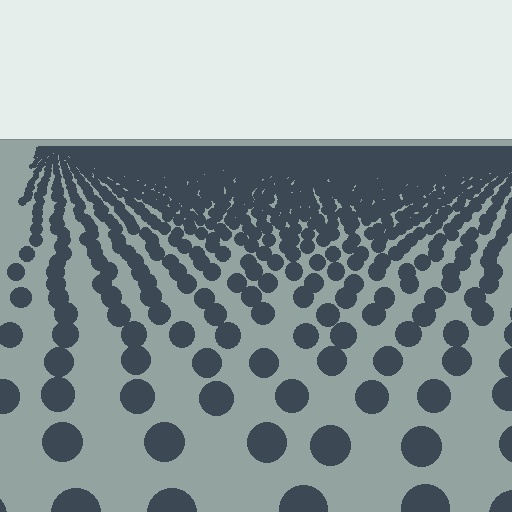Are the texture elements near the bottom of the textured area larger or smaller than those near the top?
Larger. Near the bottom, elements are closer to the viewer and appear at a bigger on-screen size.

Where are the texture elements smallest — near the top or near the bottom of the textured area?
Near the top.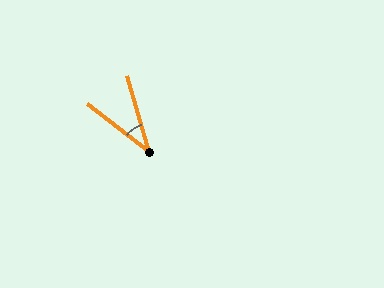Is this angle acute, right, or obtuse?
It is acute.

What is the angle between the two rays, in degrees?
Approximately 36 degrees.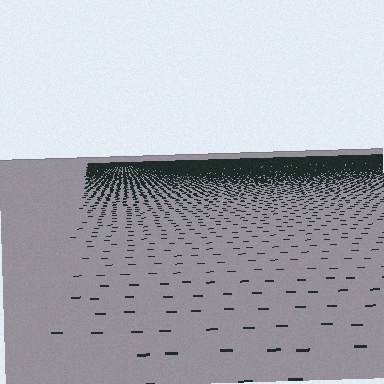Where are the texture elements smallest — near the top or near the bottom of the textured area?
Near the top.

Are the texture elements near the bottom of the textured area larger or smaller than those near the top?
Larger. Near the bottom, elements are closer to the viewer and appear at a bigger on-screen size.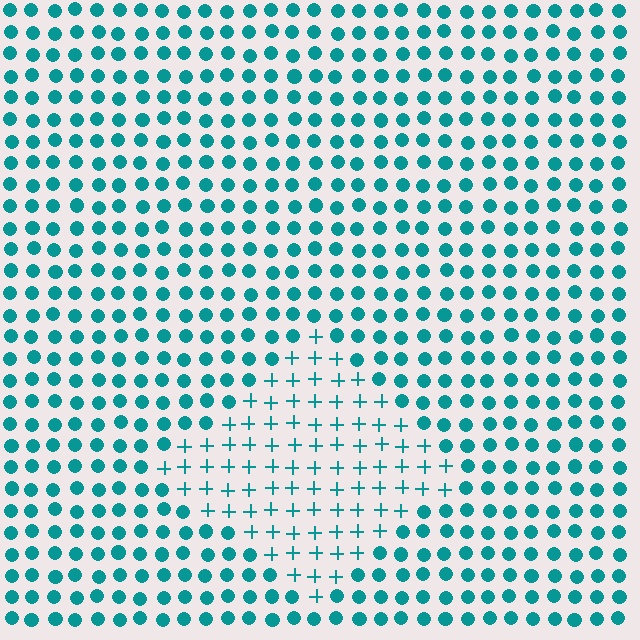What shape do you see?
I see a diamond.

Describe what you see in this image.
The image is filled with small teal elements arranged in a uniform grid. A diamond-shaped region contains plus signs, while the surrounding area contains circles. The boundary is defined purely by the change in element shape.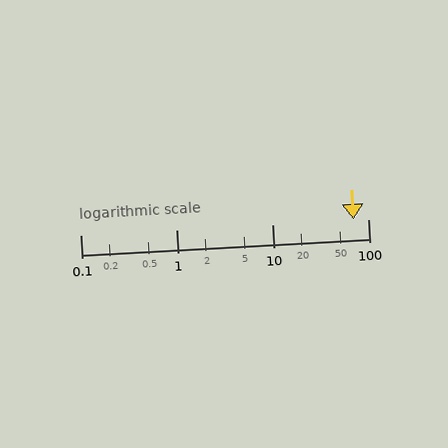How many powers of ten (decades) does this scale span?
The scale spans 3 decades, from 0.1 to 100.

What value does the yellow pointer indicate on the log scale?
The pointer indicates approximately 71.